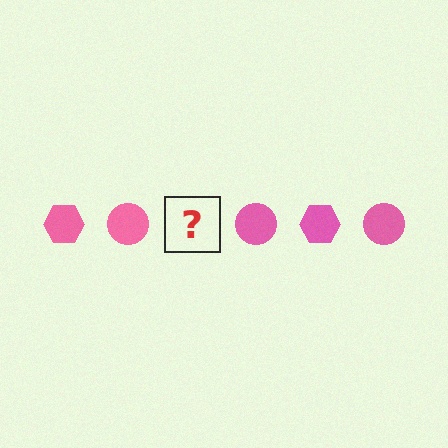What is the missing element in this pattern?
The missing element is a pink hexagon.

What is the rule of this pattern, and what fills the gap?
The rule is that the pattern cycles through hexagon, circle shapes in pink. The gap should be filled with a pink hexagon.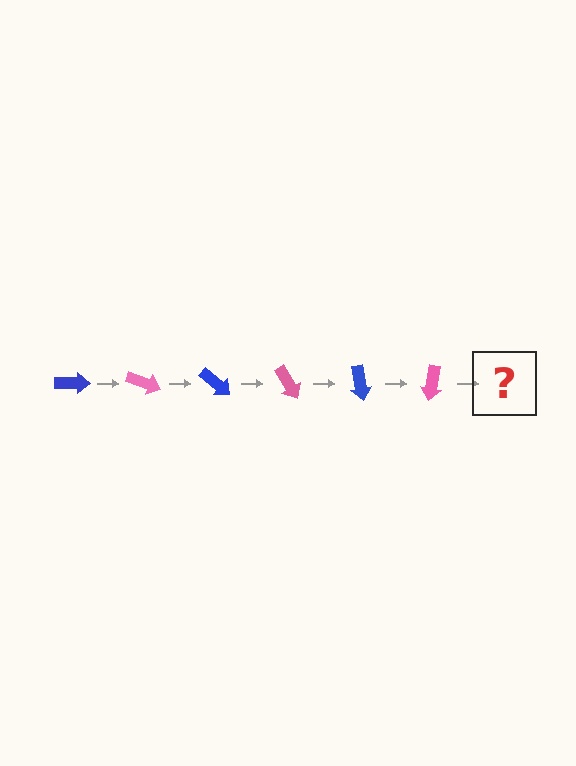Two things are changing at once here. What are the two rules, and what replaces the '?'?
The two rules are that it rotates 20 degrees each step and the color cycles through blue and pink. The '?' should be a blue arrow, rotated 120 degrees from the start.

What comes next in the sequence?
The next element should be a blue arrow, rotated 120 degrees from the start.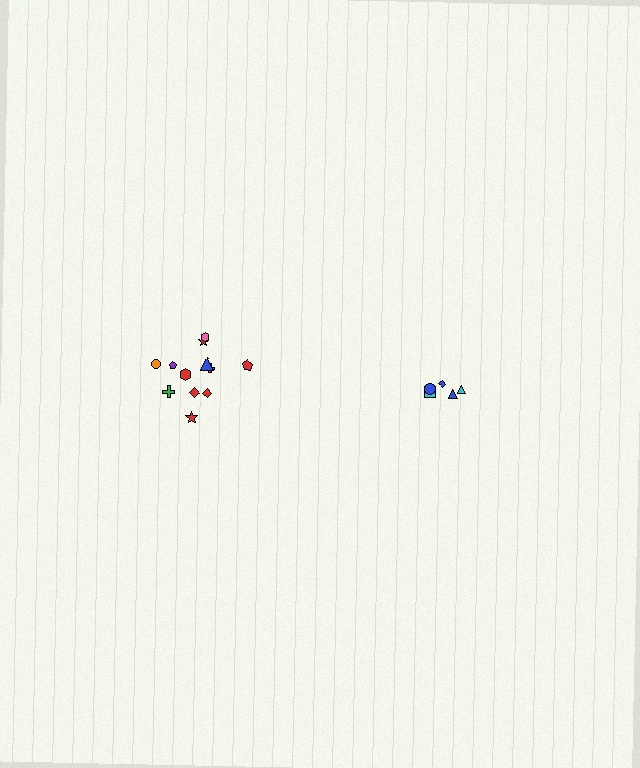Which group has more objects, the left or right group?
The left group.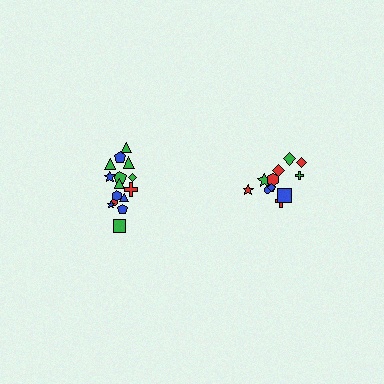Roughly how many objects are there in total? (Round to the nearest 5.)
Roughly 25 objects in total.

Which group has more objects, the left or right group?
The left group.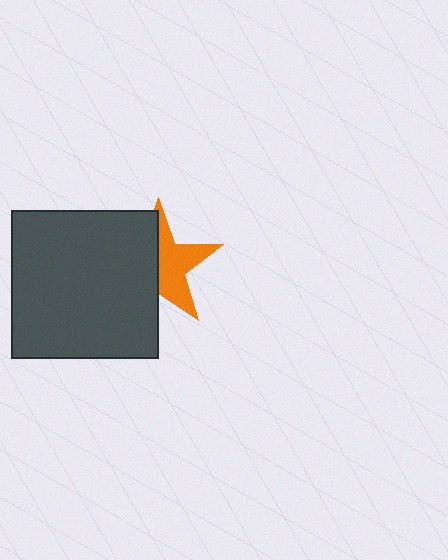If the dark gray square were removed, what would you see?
You would see the complete orange star.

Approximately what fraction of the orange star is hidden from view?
Roughly 50% of the orange star is hidden behind the dark gray square.